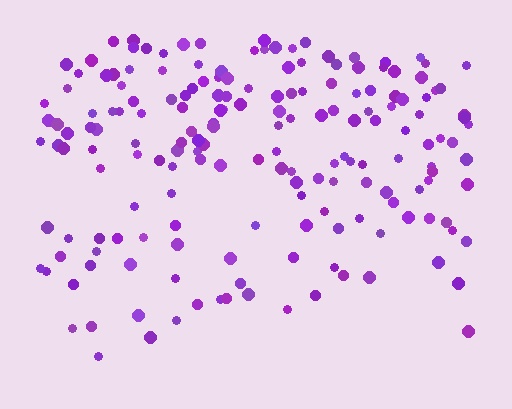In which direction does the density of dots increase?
From bottom to top, with the top side densest.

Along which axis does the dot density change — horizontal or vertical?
Vertical.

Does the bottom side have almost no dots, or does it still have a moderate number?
Still a moderate number, just noticeably fewer than the top.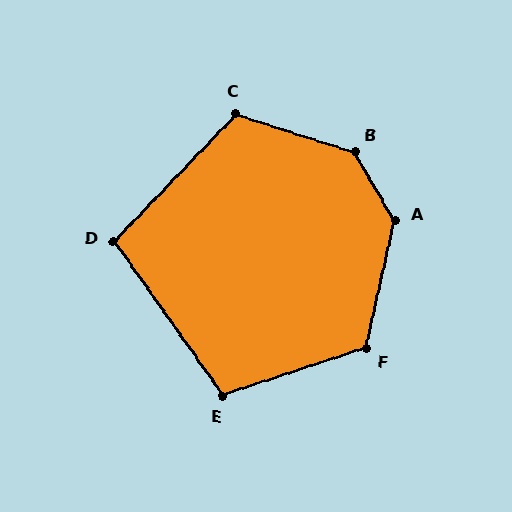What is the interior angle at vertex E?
Approximately 107 degrees (obtuse).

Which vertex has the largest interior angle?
B, at approximately 138 degrees.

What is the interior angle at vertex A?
Approximately 137 degrees (obtuse).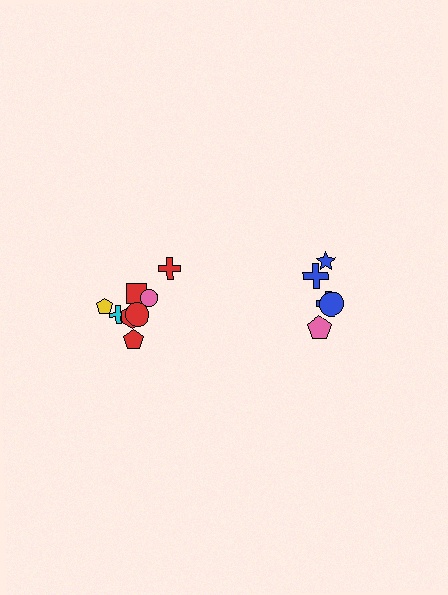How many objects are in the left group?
There are 8 objects.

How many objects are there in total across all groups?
There are 13 objects.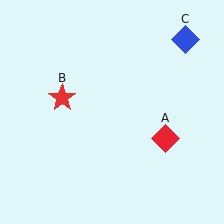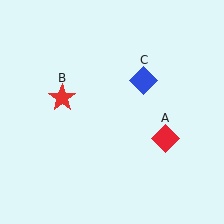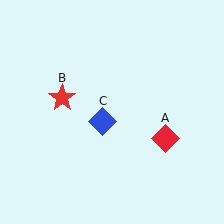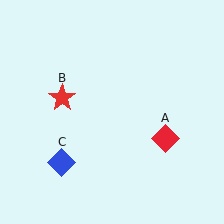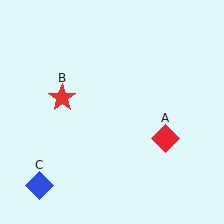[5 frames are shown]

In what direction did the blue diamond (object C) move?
The blue diamond (object C) moved down and to the left.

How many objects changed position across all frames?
1 object changed position: blue diamond (object C).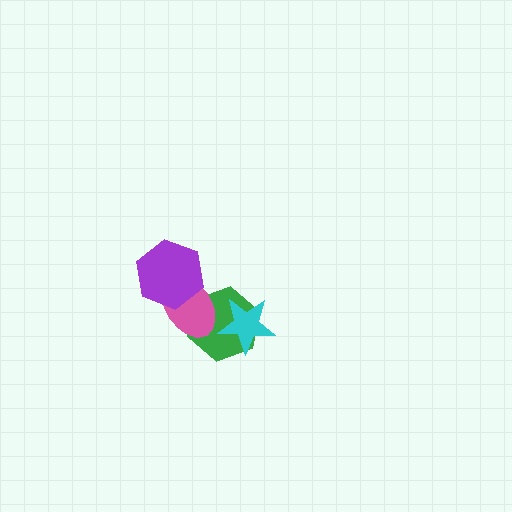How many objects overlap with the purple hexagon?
1 object overlaps with the purple hexagon.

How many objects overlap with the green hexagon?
2 objects overlap with the green hexagon.